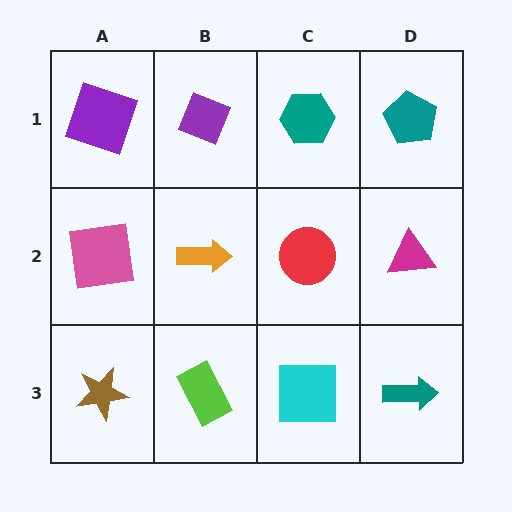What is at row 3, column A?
A brown star.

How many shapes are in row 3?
4 shapes.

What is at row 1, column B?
A purple diamond.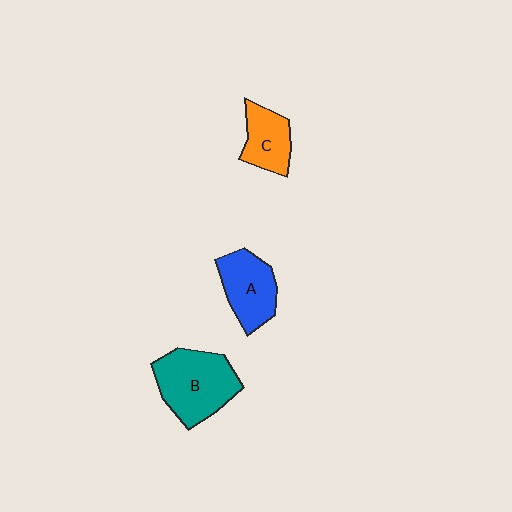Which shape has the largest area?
Shape B (teal).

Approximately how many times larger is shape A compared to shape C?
Approximately 1.3 times.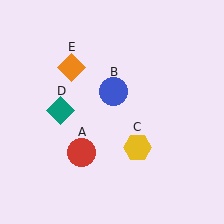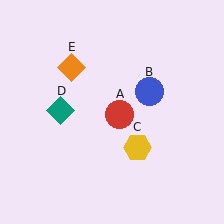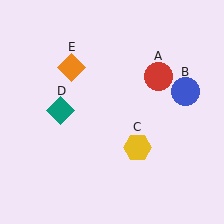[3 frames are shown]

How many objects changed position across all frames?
2 objects changed position: red circle (object A), blue circle (object B).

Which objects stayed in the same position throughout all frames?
Yellow hexagon (object C) and teal diamond (object D) and orange diamond (object E) remained stationary.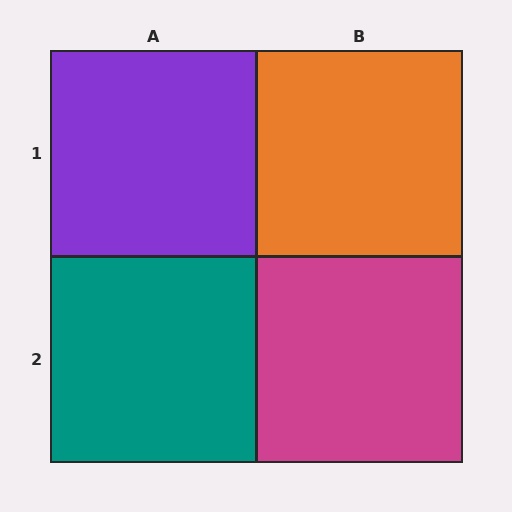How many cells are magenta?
1 cell is magenta.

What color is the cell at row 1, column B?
Orange.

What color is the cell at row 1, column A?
Purple.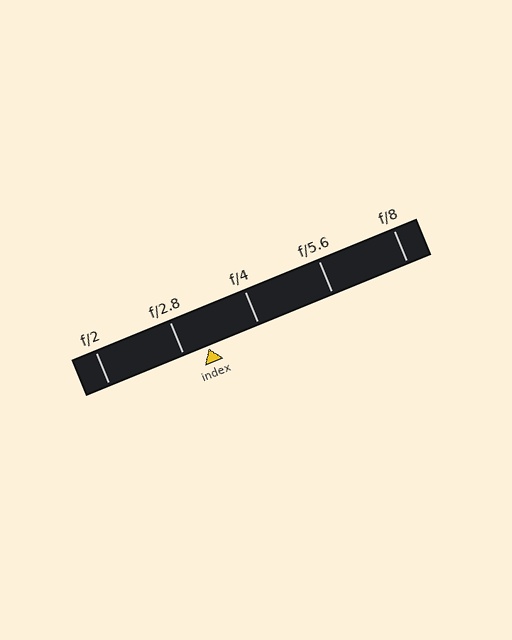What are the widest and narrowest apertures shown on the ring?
The widest aperture shown is f/2 and the narrowest is f/8.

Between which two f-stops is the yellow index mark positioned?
The index mark is between f/2.8 and f/4.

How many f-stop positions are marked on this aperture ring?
There are 5 f-stop positions marked.